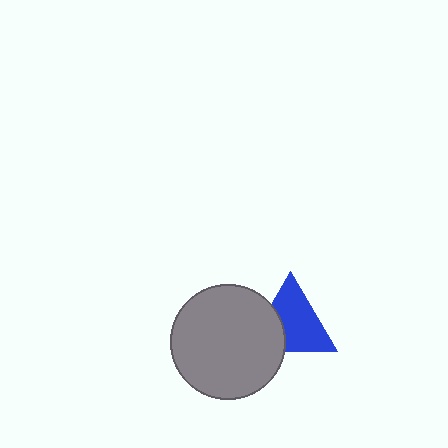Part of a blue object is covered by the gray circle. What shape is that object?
It is a triangle.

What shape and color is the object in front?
The object in front is a gray circle.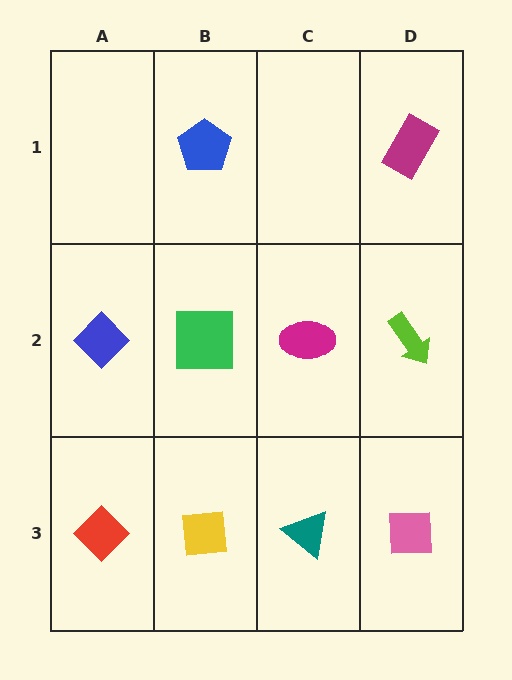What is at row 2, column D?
A lime arrow.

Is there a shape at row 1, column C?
No, that cell is empty.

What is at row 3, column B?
A yellow square.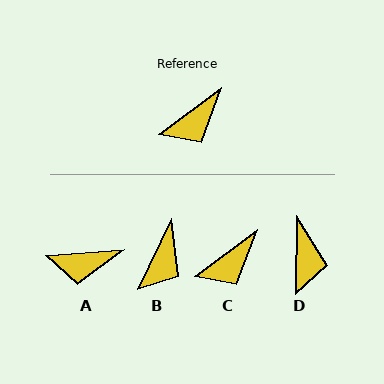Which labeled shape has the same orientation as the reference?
C.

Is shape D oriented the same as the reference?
No, it is off by about 52 degrees.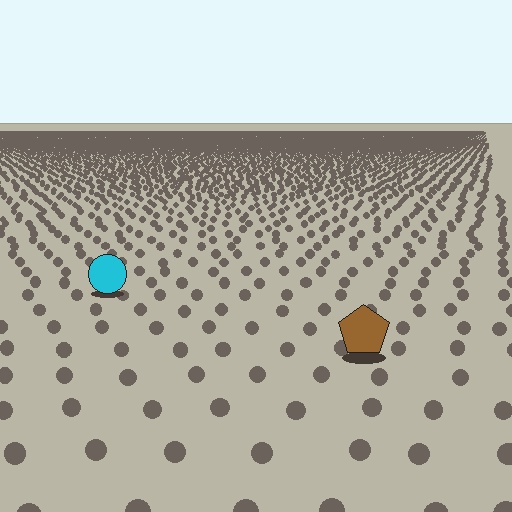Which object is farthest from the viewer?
The cyan circle is farthest from the viewer. It appears smaller and the ground texture around it is denser.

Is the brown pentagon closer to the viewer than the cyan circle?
Yes. The brown pentagon is closer — you can tell from the texture gradient: the ground texture is coarser near it.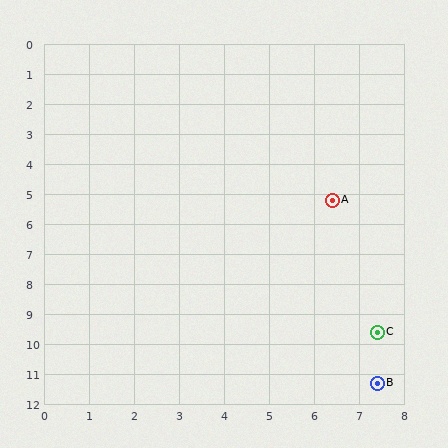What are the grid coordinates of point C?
Point C is at approximately (7.4, 9.6).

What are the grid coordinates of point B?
Point B is at approximately (7.4, 11.3).